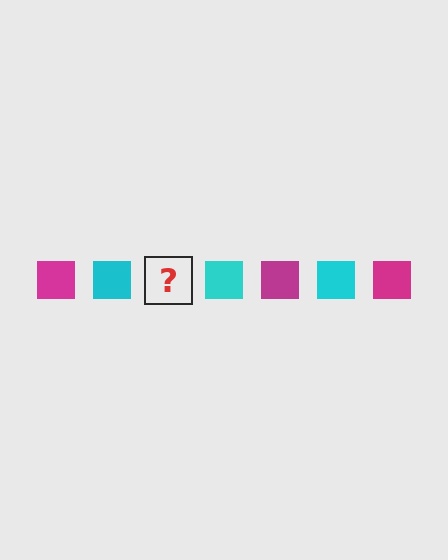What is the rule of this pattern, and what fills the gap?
The rule is that the pattern cycles through magenta, cyan squares. The gap should be filled with a magenta square.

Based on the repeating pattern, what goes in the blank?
The blank should be a magenta square.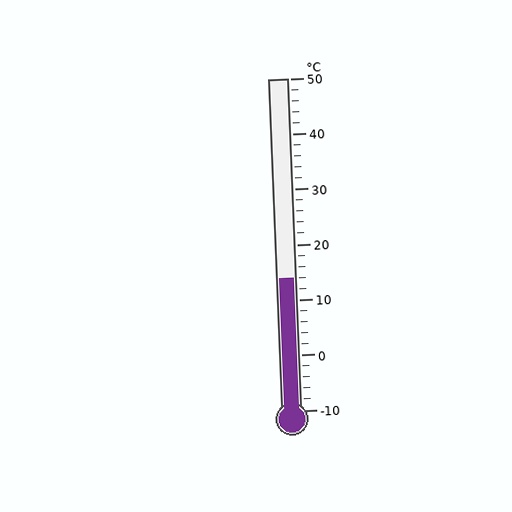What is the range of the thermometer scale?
The thermometer scale ranges from -10°C to 50°C.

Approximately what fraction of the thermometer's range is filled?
The thermometer is filled to approximately 40% of its range.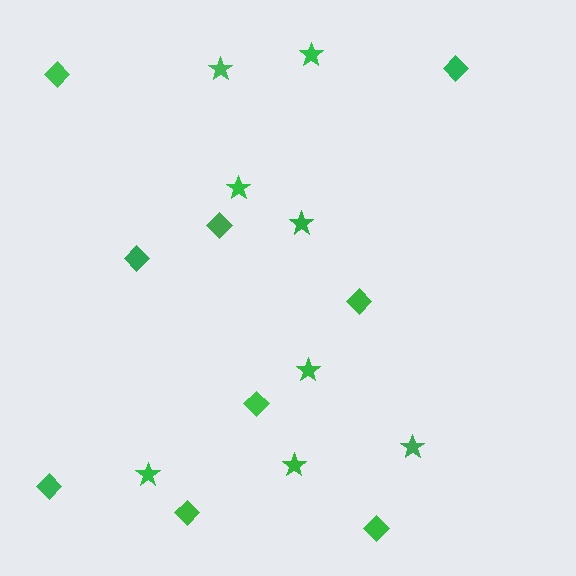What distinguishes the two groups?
There are 2 groups: one group of stars (8) and one group of diamonds (9).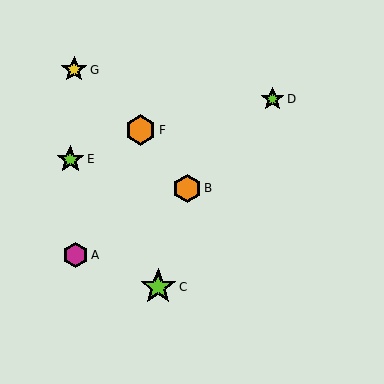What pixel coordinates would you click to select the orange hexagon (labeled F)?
Click at (140, 130) to select the orange hexagon F.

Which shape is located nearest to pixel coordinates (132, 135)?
The orange hexagon (labeled F) at (140, 130) is nearest to that location.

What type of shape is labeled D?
Shape D is a lime star.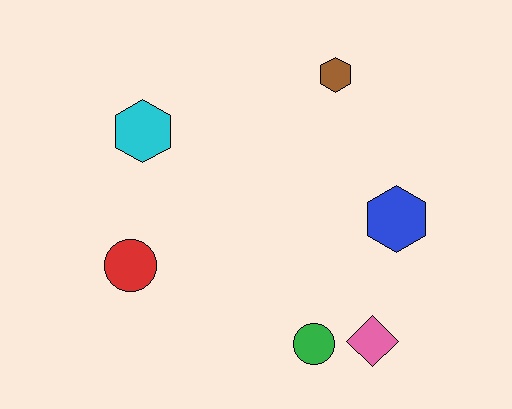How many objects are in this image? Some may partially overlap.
There are 6 objects.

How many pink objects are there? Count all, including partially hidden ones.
There is 1 pink object.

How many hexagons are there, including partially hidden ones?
There are 3 hexagons.